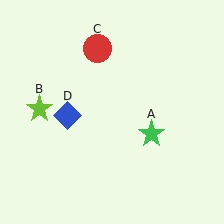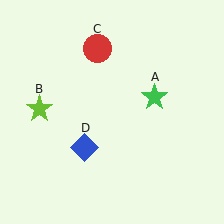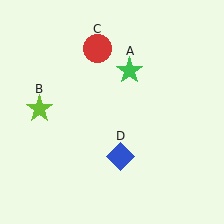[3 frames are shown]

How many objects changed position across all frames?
2 objects changed position: green star (object A), blue diamond (object D).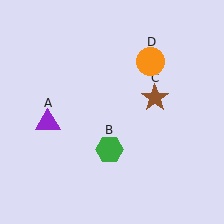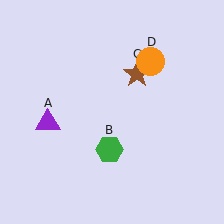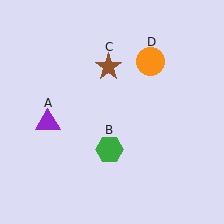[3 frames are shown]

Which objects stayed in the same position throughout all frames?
Purple triangle (object A) and green hexagon (object B) and orange circle (object D) remained stationary.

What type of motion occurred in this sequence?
The brown star (object C) rotated counterclockwise around the center of the scene.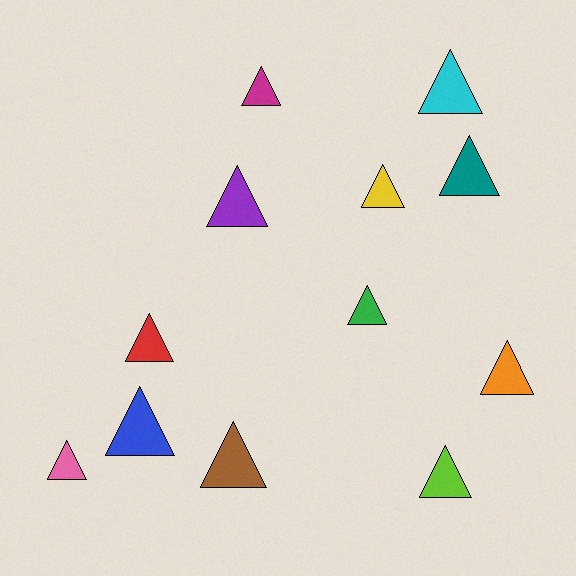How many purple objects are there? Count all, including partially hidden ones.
There is 1 purple object.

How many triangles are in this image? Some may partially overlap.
There are 12 triangles.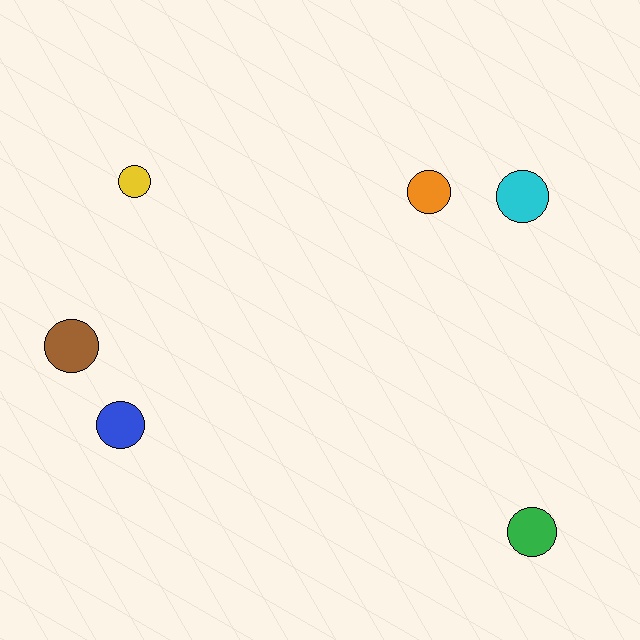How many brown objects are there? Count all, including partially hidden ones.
There is 1 brown object.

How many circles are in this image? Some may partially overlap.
There are 6 circles.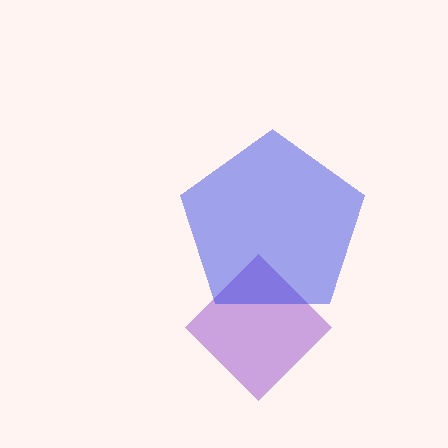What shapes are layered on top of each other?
The layered shapes are: a purple diamond, a blue pentagon.